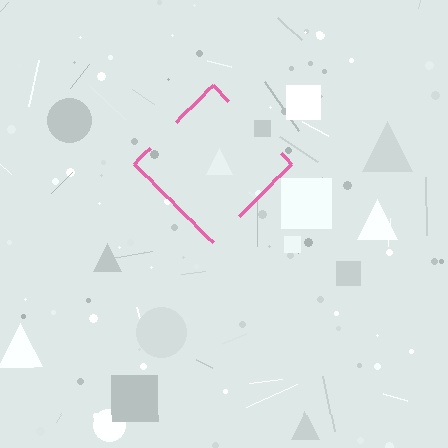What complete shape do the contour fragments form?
The contour fragments form a diamond.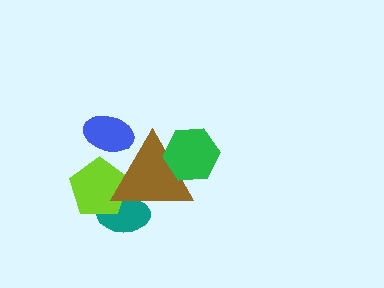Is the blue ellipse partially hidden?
No, no other shape covers it.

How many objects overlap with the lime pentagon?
2 objects overlap with the lime pentagon.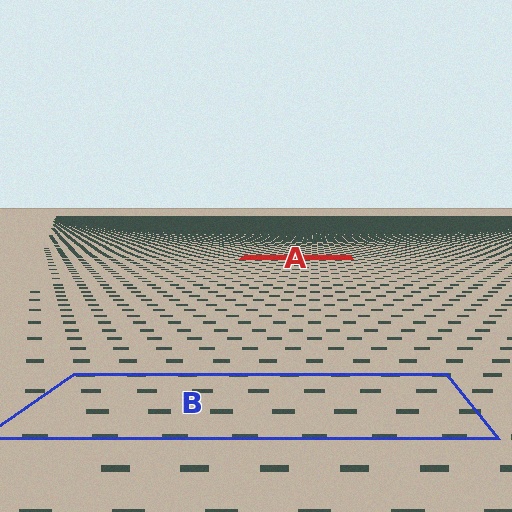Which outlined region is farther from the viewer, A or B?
Region A is farther from the viewer — the texture elements inside it appear smaller and more densely packed.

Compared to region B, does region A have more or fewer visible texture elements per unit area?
Region A has more texture elements per unit area — they are packed more densely because it is farther away.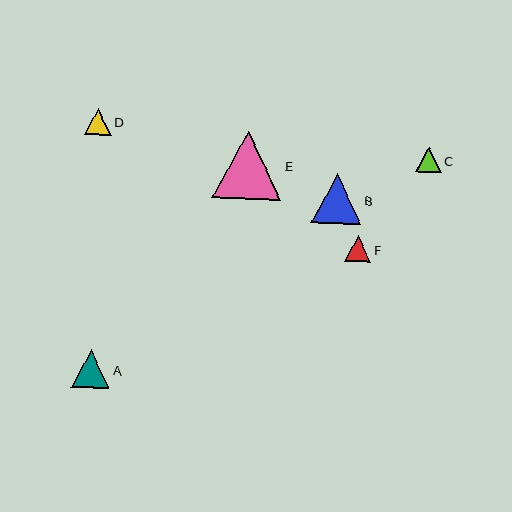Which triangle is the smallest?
Triangle C is the smallest with a size of approximately 26 pixels.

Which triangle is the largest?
Triangle E is the largest with a size of approximately 68 pixels.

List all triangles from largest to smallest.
From largest to smallest: E, B, A, D, F, C.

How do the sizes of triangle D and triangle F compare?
Triangle D and triangle F are approximately the same size.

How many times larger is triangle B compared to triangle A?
Triangle B is approximately 1.3 times the size of triangle A.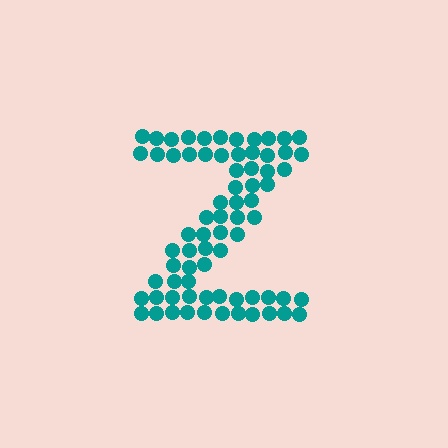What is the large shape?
The large shape is the letter Z.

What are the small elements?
The small elements are circles.